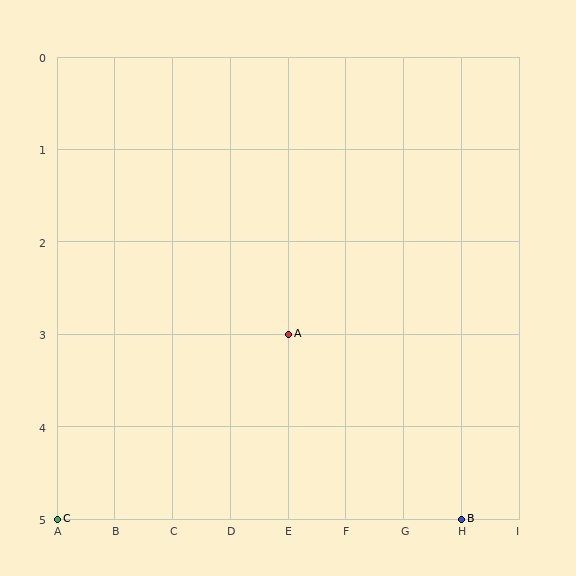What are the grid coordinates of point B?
Point B is at grid coordinates (H, 5).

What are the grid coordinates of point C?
Point C is at grid coordinates (A, 5).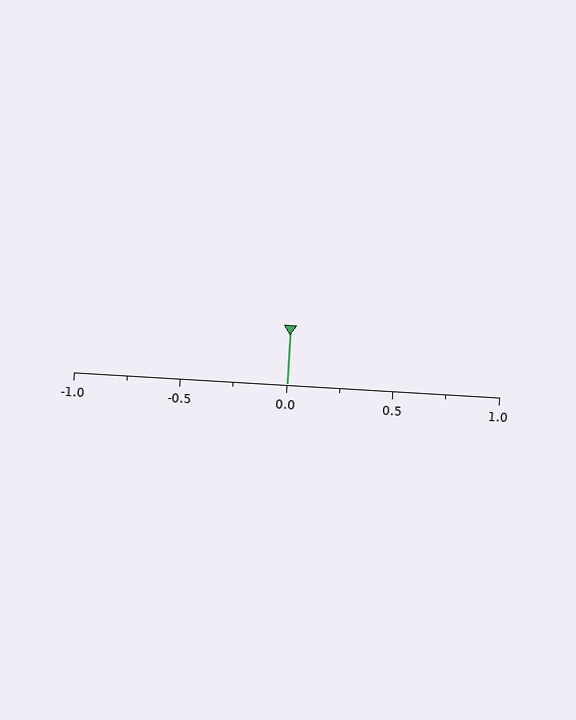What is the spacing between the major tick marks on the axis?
The major ticks are spaced 0.5 apart.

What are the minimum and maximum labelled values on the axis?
The axis runs from -1.0 to 1.0.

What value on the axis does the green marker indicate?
The marker indicates approximately 0.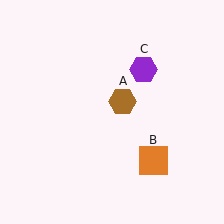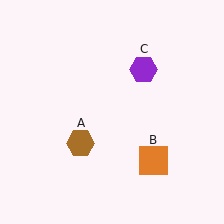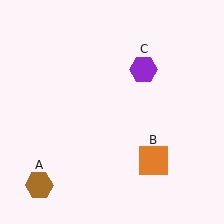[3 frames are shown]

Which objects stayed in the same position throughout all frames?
Orange square (object B) and purple hexagon (object C) remained stationary.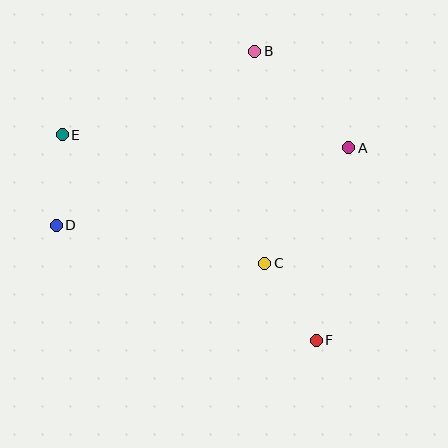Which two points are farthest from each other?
Points E and F are farthest from each other.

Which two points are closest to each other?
Points D and E are closest to each other.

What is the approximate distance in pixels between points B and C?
The distance between B and C is approximately 212 pixels.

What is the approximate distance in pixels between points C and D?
The distance between C and D is approximately 212 pixels.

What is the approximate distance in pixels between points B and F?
The distance between B and F is approximately 295 pixels.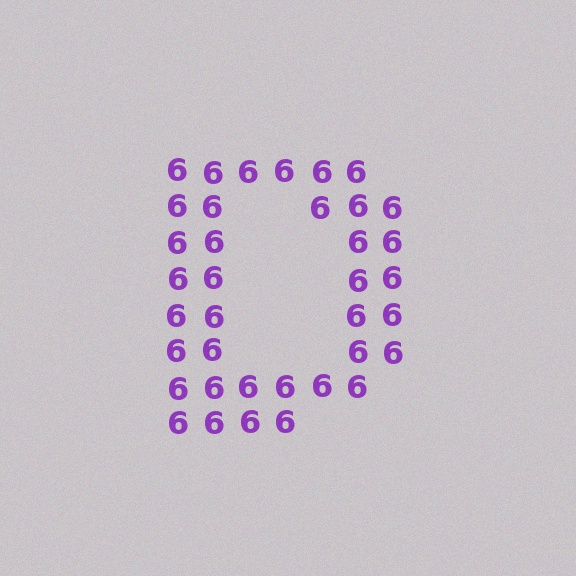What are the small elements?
The small elements are digit 6's.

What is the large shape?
The large shape is the letter D.